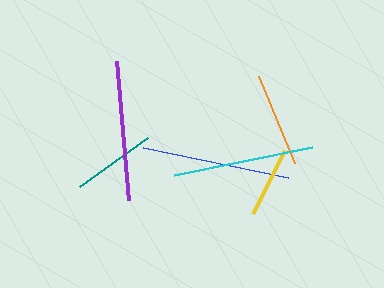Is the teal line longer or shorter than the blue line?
The blue line is longer than the teal line.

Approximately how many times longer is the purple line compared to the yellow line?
The purple line is approximately 2.0 times the length of the yellow line.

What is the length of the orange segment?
The orange segment is approximately 94 pixels long.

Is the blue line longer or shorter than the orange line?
The blue line is longer than the orange line.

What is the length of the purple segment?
The purple segment is approximately 139 pixels long.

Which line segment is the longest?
The blue line is the longest at approximately 148 pixels.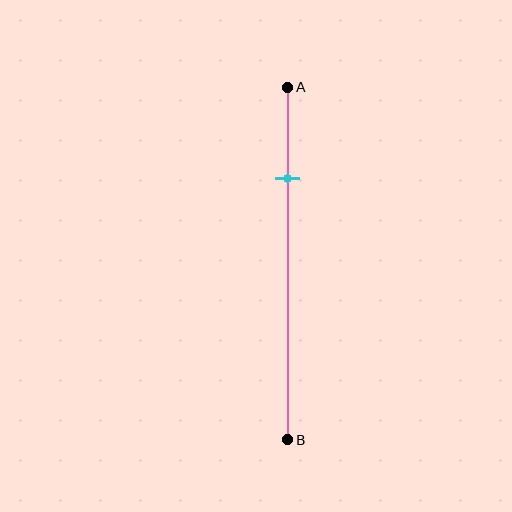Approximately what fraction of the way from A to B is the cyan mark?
The cyan mark is approximately 25% of the way from A to B.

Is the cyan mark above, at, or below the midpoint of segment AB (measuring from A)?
The cyan mark is above the midpoint of segment AB.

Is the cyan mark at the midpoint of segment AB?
No, the mark is at about 25% from A, not at the 50% midpoint.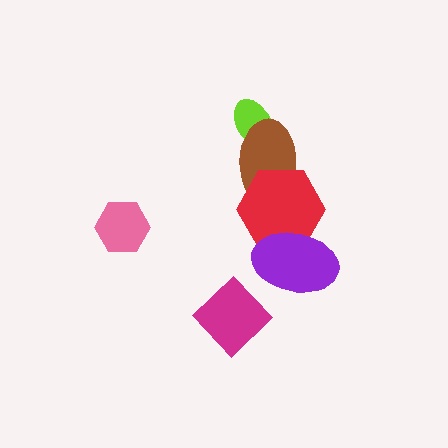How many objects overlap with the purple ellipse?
1 object overlaps with the purple ellipse.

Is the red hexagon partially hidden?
Yes, it is partially covered by another shape.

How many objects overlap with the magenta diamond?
0 objects overlap with the magenta diamond.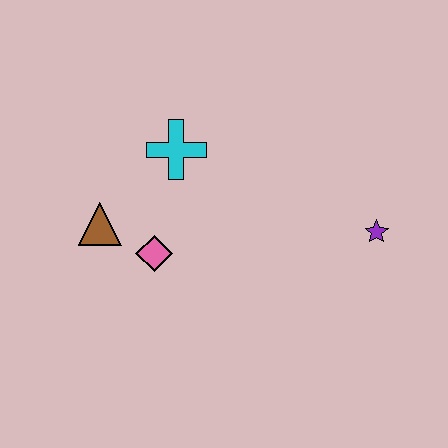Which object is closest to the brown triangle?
The pink diamond is closest to the brown triangle.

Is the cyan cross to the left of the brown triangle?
No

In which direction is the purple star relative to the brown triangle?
The purple star is to the right of the brown triangle.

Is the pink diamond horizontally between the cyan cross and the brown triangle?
Yes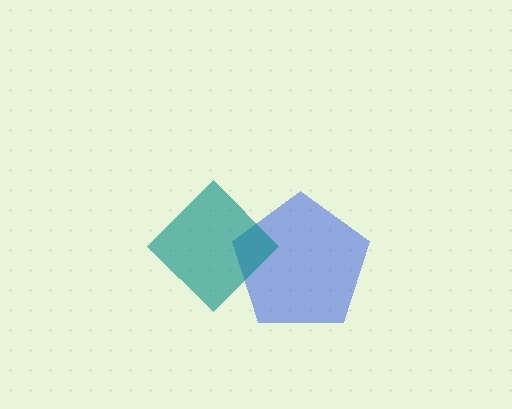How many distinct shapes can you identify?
There are 2 distinct shapes: a blue pentagon, a teal diamond.